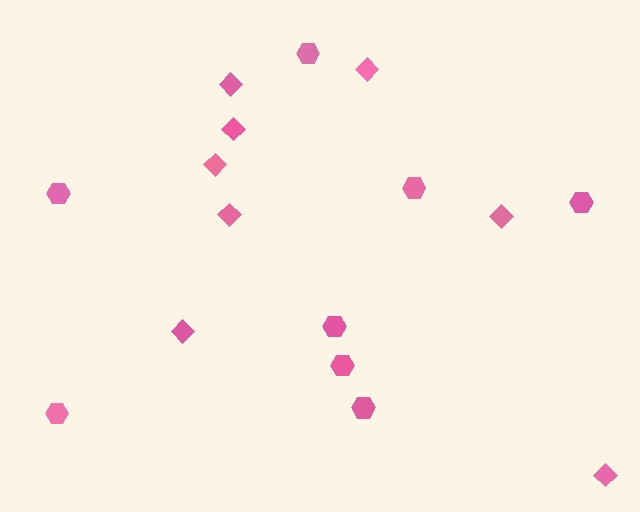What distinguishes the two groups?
There are 2 groups: one group of diamonds (8) and one group of hexagons (8).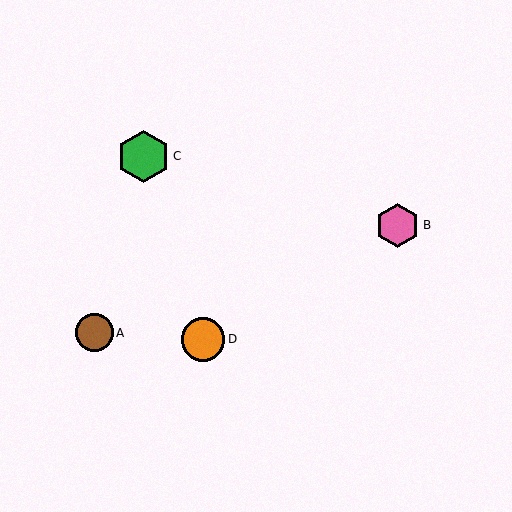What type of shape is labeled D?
Shape D is an orange circle.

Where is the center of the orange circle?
The center of the orange circle is at (203, 339).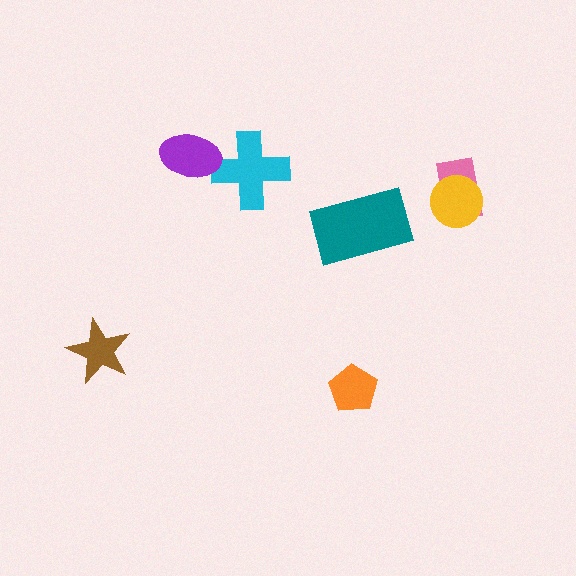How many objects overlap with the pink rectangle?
1 object overlaps with the pink rectangle.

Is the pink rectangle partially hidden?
Yes, it is partially covered by another shape.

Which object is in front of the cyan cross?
The purple ellipse is in front of the cyan cross.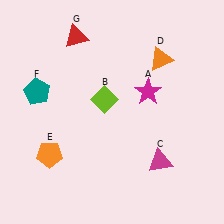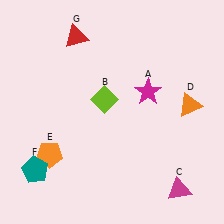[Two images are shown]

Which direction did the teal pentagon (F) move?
The teal pentagon (F) moved down.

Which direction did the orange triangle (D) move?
The orange triangle (D) moved down.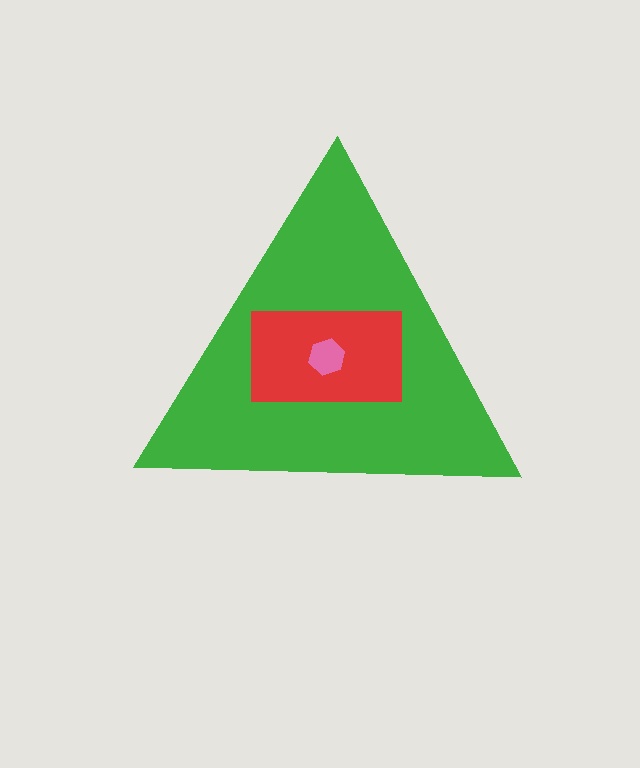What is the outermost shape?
The green triangle.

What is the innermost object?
The pink hexagon.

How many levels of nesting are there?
3.